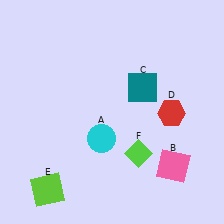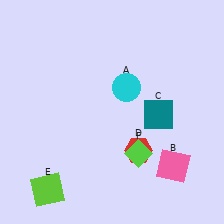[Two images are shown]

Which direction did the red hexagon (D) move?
The red hexagon (D) moved down.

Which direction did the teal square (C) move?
The teal square (C) moved down.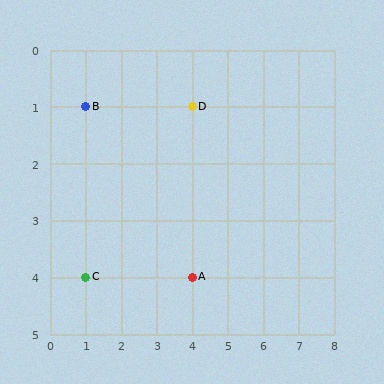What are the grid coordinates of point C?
Point C is at grid coordinates (1, 4).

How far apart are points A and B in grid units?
Points A and B are 3 columns and 3 rows apart (about 4.2 grid units diagonally).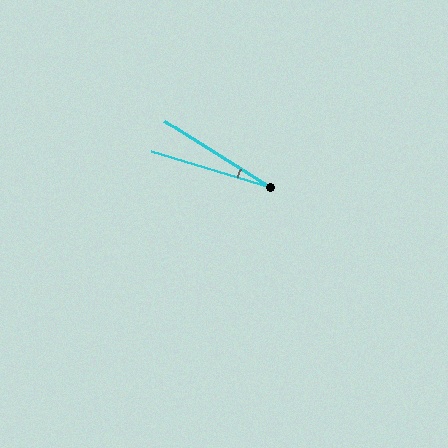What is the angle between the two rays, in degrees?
Approximately 15 degrees.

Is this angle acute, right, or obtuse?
It is acute.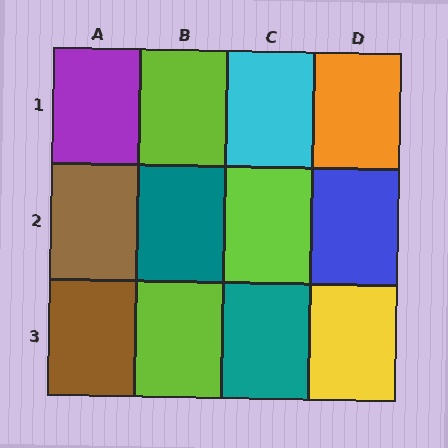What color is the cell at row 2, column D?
Blue.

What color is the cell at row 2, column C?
Lime.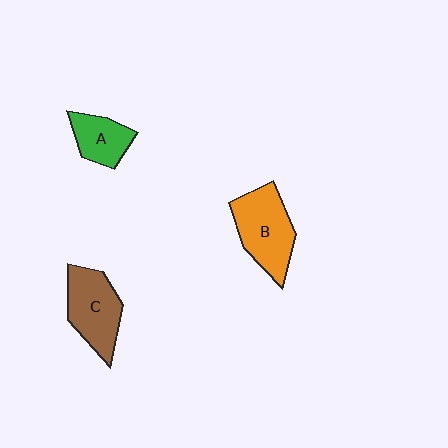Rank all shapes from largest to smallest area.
From largest to smallest: B (orange), C (brown), A (green).